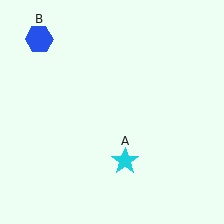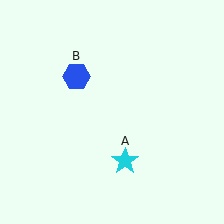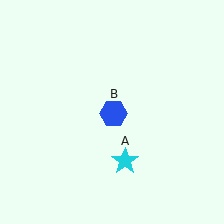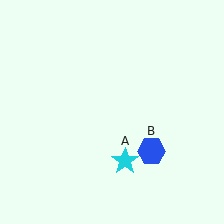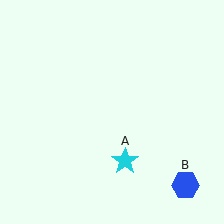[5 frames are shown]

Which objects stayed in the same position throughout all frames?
Cyan star (object A) remained stationary.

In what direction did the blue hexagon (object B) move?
The blue hexagon (object B) moved down and to the right.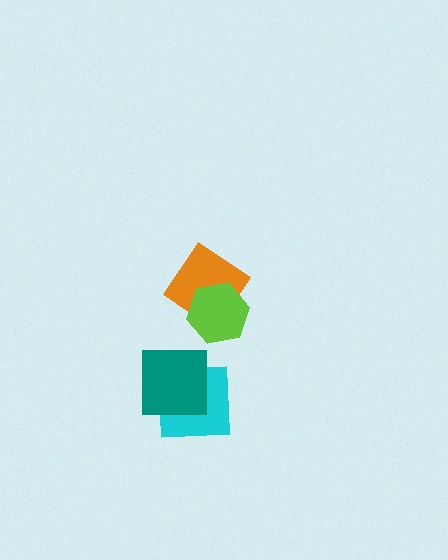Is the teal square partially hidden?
No, no other shape covers it.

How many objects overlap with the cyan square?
1 object overlaps with the cyan square.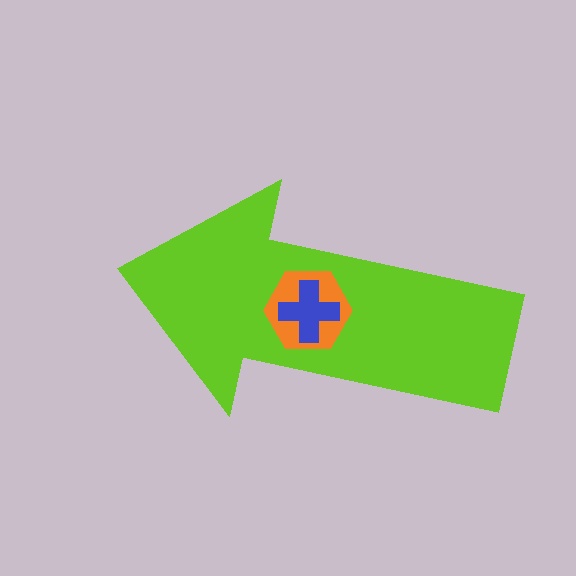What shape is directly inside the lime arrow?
The orange hexagon.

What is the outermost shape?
The lime arrow.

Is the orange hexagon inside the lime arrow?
Yes.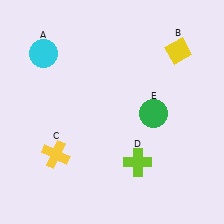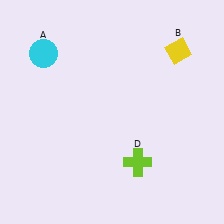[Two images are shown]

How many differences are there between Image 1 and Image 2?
There are 2 differences between the two images.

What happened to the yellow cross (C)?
The yellow cross (C) was removed in Image 2. It was in the bottom-left area of Image 1.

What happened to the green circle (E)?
The green circle (E) was removed in Image 2. It was in the bottom-right area of Image 1.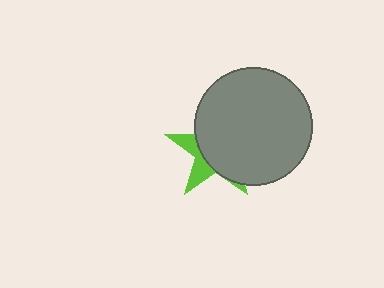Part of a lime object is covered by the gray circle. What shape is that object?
It is a star.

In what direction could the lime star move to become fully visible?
The lime star could move toward the lower-left. That would shift it out from behind the gray circle entirely.